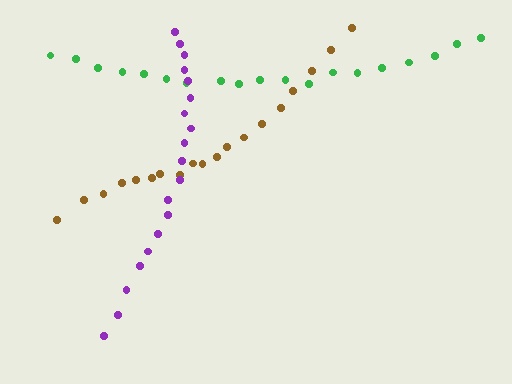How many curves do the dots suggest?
There are 3 distinct paths.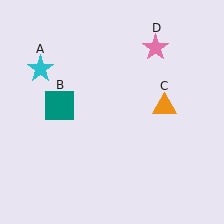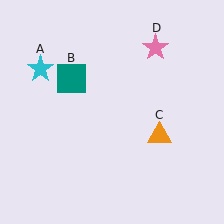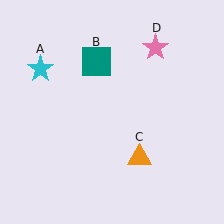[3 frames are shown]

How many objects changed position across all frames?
2 objects changed position: teal square (object B), orange triangle (object C).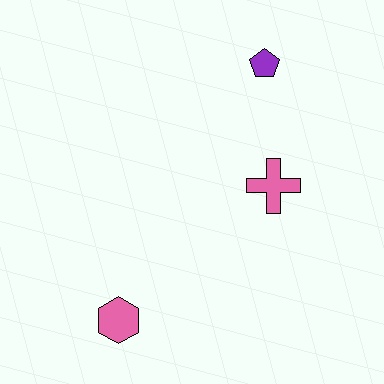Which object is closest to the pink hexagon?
The pink cross is closest to the pink hexagon.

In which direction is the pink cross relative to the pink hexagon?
The pink cross is to the right of the pink hexagon.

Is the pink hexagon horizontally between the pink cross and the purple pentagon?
No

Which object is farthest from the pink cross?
The pink hexagon is farthest from the pink cross.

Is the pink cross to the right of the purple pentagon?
Yes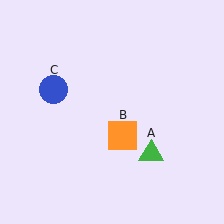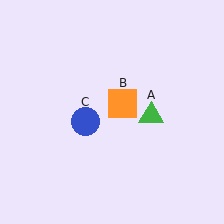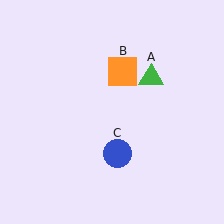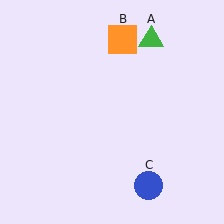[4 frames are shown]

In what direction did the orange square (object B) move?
The orange square (object B) moved up.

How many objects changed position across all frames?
3 objects changed position: green triangle (object A), orange square (object B), blue circle (object C).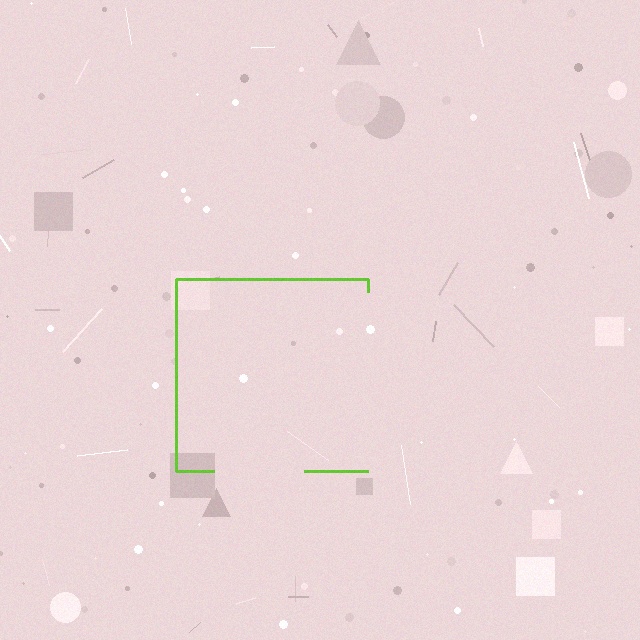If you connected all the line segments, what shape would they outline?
They would outline a square.